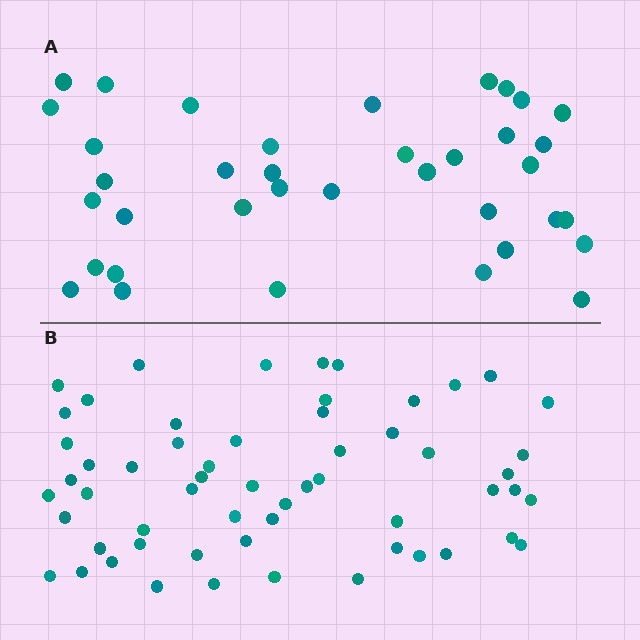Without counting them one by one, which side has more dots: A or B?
Region B (the bottom region) has more dots.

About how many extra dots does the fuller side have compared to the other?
Region B has approximately 20 more dots than region A.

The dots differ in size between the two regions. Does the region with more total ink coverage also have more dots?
No. Region A has more total ink coverage because its dots are larger, but region B actually contains more individual dots. Total area can be misleading — the number of items is what matters here.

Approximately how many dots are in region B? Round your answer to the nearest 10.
About 60 dots. (The exact count is 58, which rounds to 60.)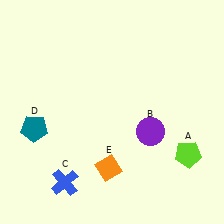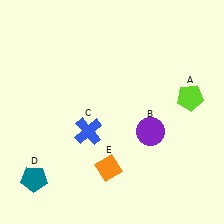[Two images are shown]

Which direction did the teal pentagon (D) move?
The teal pentagon (D) moved down.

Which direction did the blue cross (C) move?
The blue cross (C) moved up.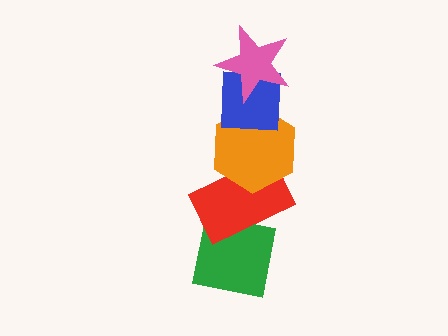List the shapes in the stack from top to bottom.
From top to bottom: the pink star, the blue square, the orange hexagon, the red rectangle, the green square.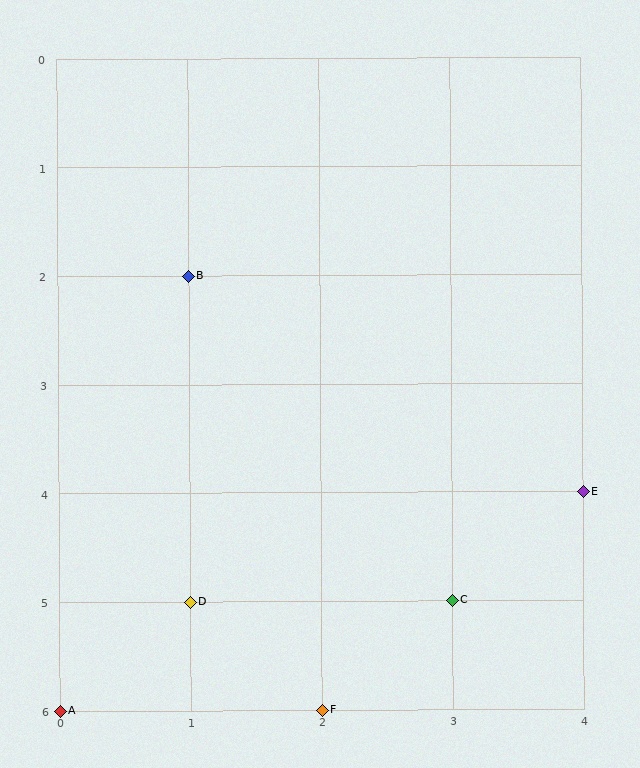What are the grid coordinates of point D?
Point D is at grid coordinates (1, 5).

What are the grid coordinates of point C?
Point C is at grid coordinates (3, 5).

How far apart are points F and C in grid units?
Points F and C are 1 column and 1 row apart (about 1.4 grid units diagonally).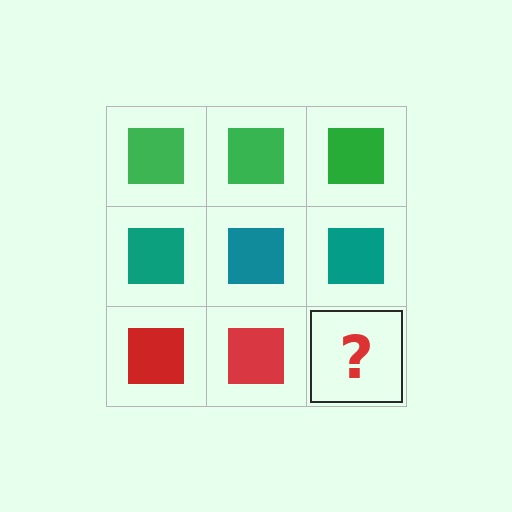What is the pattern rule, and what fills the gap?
The rule is that each row has a consistent color. The gap should be filled with a red square.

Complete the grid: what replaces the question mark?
The question mark should be replaced with a red square.